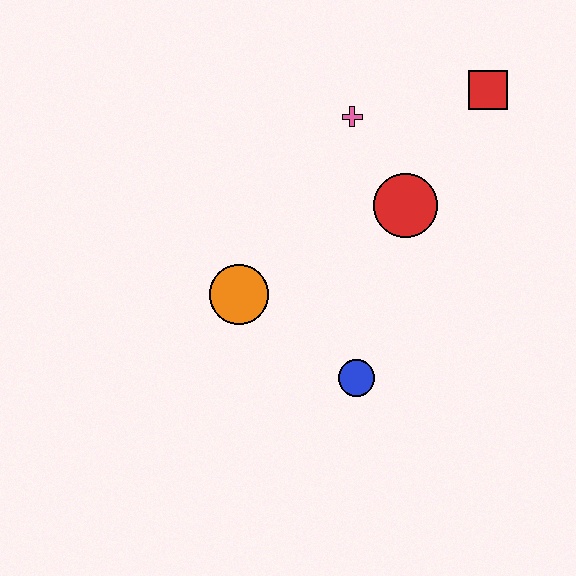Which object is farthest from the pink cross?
The blue circle is farthest from the pink cross.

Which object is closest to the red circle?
The pink cross is closest to the red circle.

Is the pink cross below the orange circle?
No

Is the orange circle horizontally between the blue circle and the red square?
No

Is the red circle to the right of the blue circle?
Yes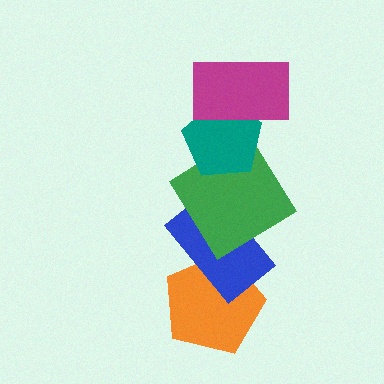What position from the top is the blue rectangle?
The blue rectangle is 4th from the top.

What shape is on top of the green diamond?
The teal pentagon is on top of the green diamond.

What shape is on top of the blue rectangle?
The green diamond is on top of the blue rectangle.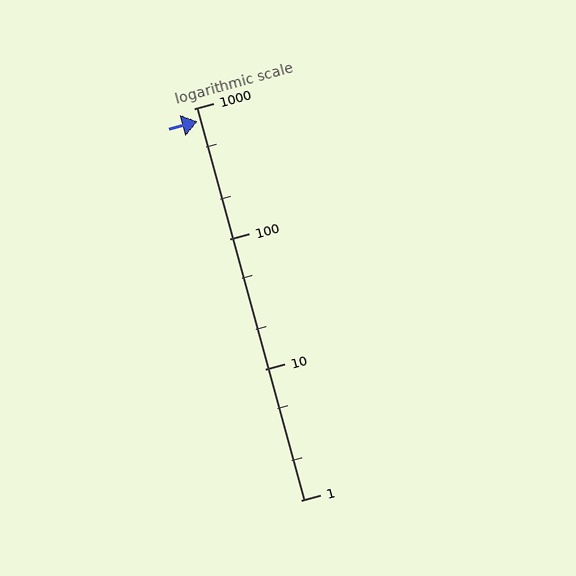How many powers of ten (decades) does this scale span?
The scale spans 3 decades, from 1 to 1000.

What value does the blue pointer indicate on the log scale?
The pointer indicates approximately 800.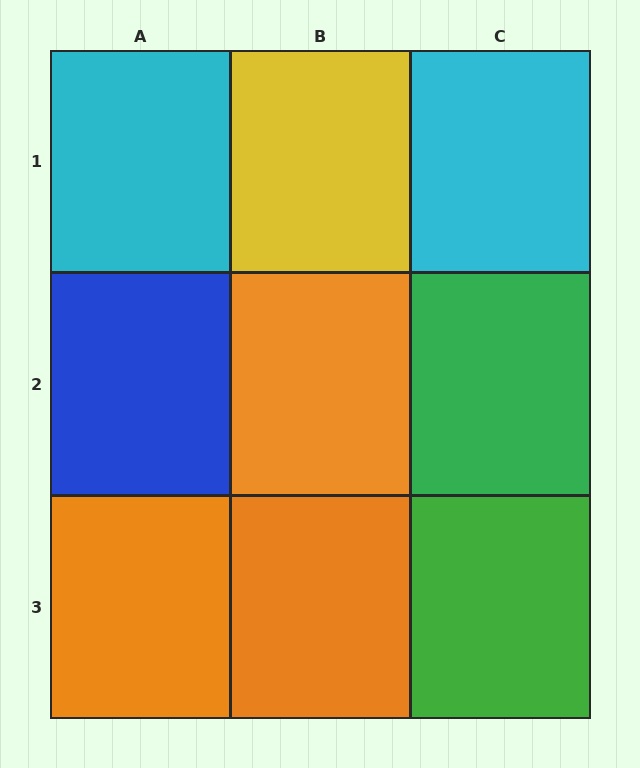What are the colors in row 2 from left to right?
Blue, orange, green.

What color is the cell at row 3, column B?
Orange.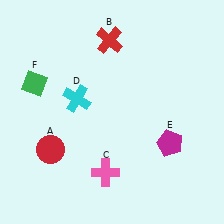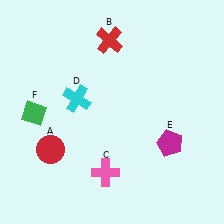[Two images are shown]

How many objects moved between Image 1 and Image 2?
1 object moved between the two images.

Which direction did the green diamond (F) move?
The green diamond (F) moved down.